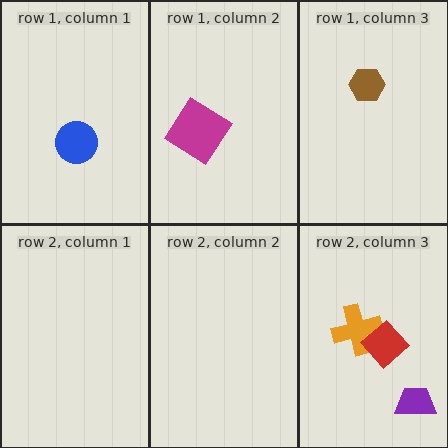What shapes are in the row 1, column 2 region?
The magenta diamond.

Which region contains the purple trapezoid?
The row 2, column 3 region.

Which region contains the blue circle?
The row 1, column 1 region.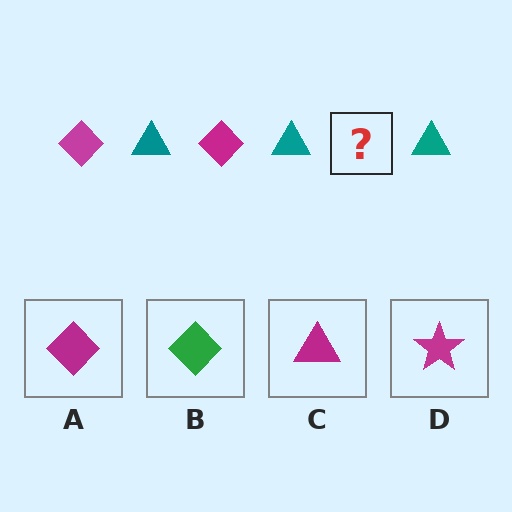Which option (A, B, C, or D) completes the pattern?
A.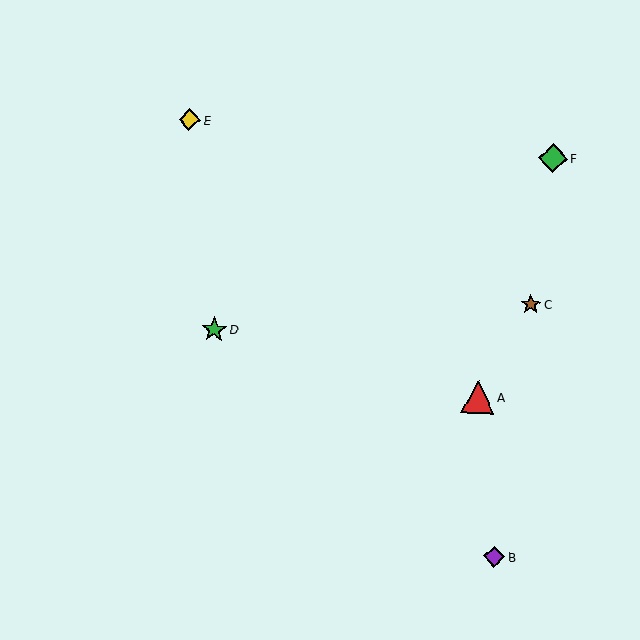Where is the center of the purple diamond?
The center of the purple diamond is at (494, 557).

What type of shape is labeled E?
Shape E is a yellow diamond.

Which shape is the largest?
The red triangle (labeled A) is the largest.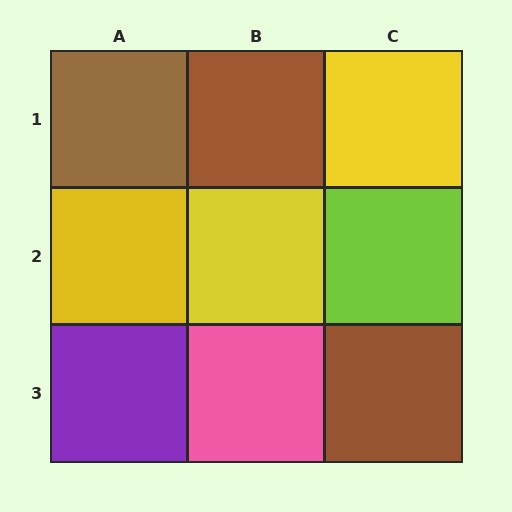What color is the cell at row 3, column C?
Brown.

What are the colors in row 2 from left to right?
Yellow, yellow, lime.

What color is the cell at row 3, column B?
Pink.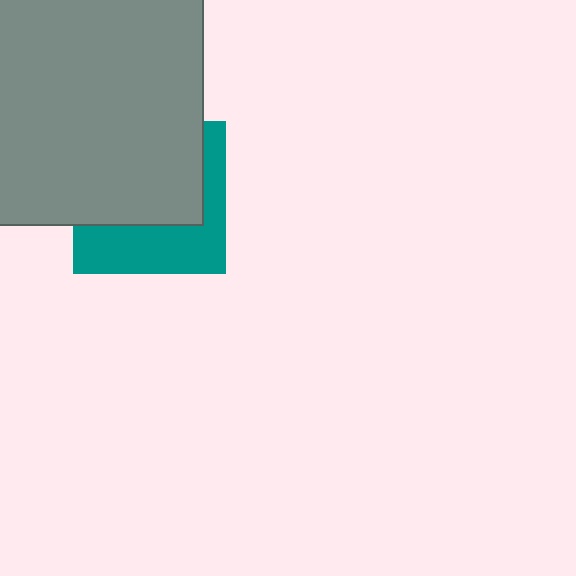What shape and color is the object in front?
The object in front is a gray square.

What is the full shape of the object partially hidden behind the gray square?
The partially hidden object is a teal square.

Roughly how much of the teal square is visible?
A small part of it is visible (roughly 41%).